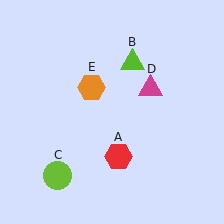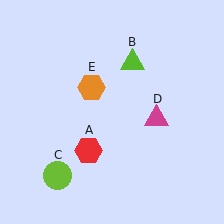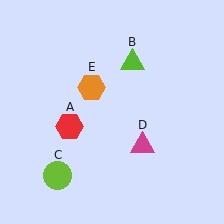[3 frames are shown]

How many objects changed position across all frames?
2 objects changed position: red hexagon (object A), magenta triangle (object D).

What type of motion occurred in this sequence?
The red hexagon (object A), magenta triangle (object D) rotated clockwise around the center of the scene.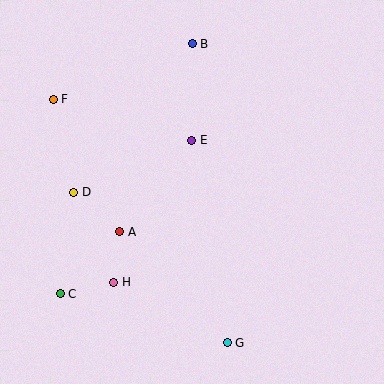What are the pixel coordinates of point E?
Point E is at (192, 140).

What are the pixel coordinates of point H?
Point H is at (114, 282).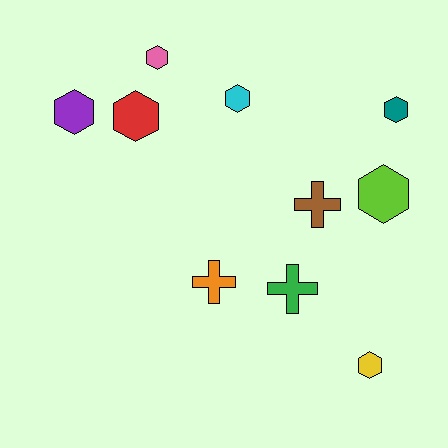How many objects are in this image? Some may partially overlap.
There are 10 objects.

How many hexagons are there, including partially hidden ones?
There are 7 hexagons.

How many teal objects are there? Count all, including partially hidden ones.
There is 1 teal object.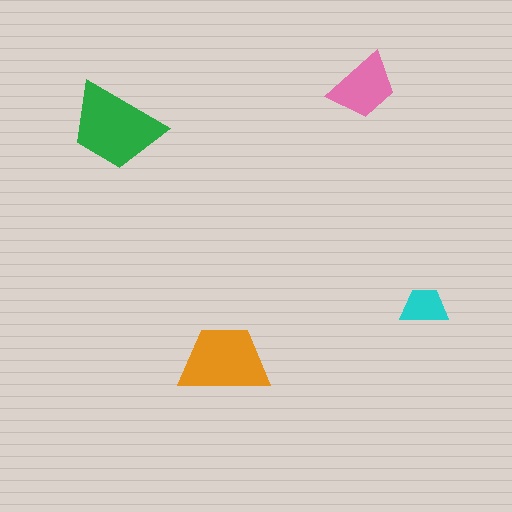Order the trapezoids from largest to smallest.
the green one, the orange one, the pink one, the cyan one.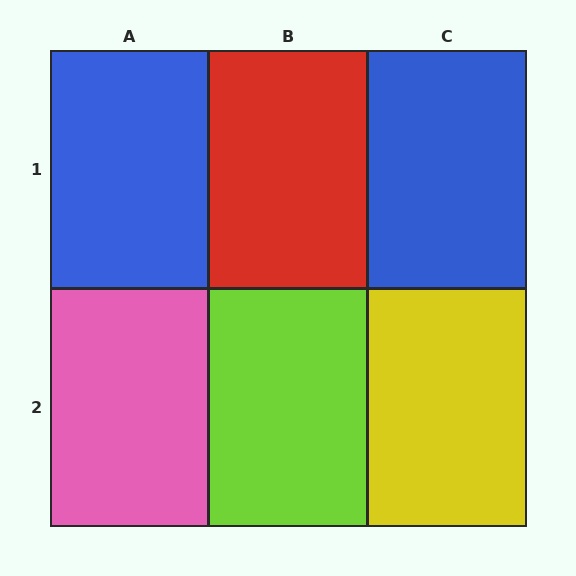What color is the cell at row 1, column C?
Blue.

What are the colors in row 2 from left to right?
Pink, lime, yellow.